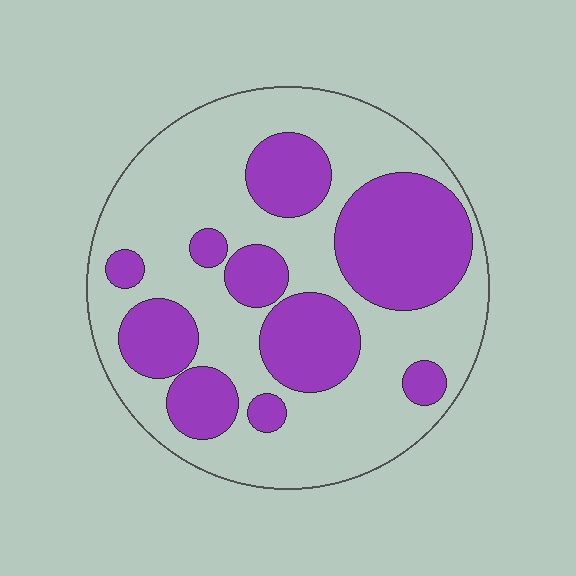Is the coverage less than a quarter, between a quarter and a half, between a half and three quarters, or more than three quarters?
Between a quarter and a half.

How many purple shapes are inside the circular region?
10.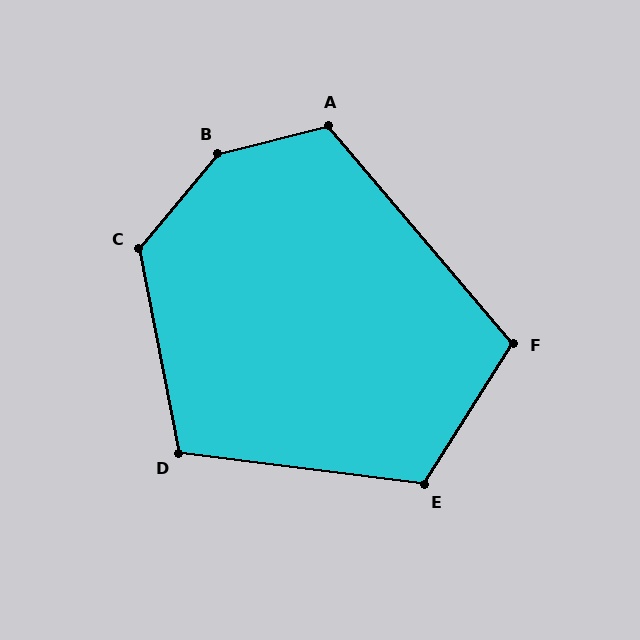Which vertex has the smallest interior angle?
F, at approximately 108 degrees.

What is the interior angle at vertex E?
Approximately 115 degrees (obtuse).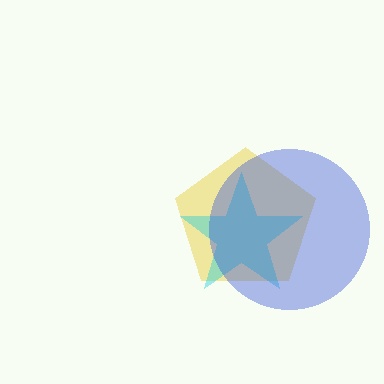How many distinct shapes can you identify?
There are 3 distinct shapes: a yellow pentagon, a cyan star, a blue circle.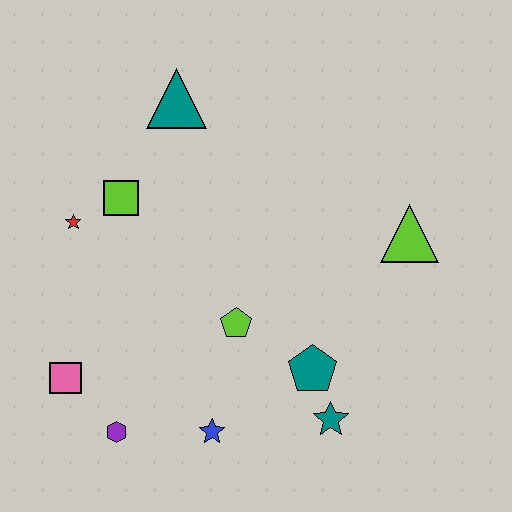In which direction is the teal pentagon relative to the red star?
The teal pentagon is to the right of the red star.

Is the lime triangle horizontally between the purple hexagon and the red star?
No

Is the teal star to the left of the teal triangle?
No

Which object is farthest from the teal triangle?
The teal star is farthest from the teal triangle.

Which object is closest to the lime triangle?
The teal pentagon is closest to the lime triangle.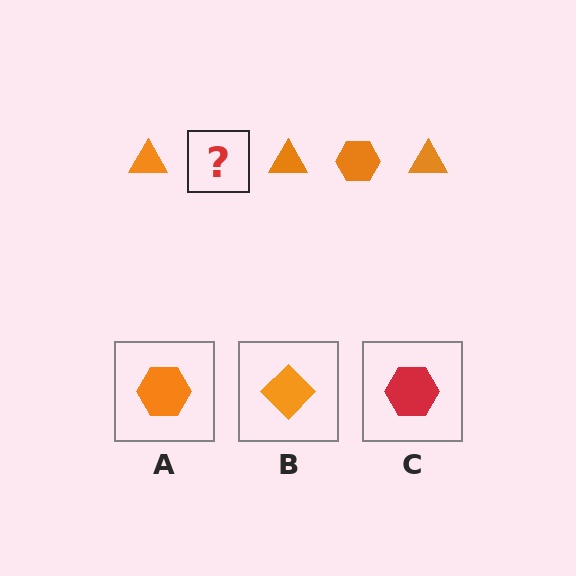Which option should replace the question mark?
Option A.